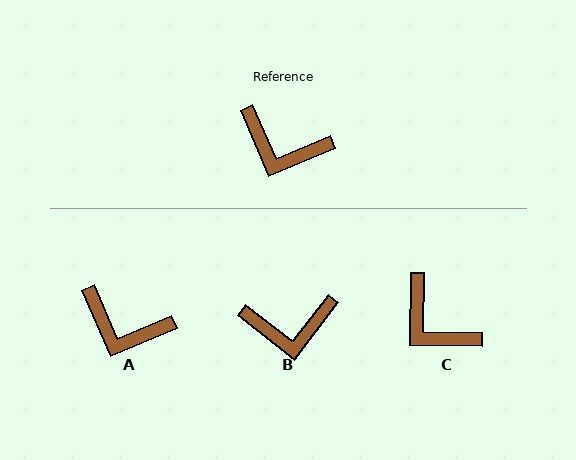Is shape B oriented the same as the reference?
No, it is off by about 29 degrees.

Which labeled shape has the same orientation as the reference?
A.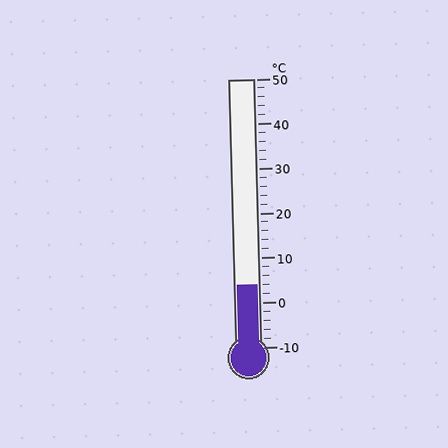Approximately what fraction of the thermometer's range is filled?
The thermometer is filled to approximately 25% of its range.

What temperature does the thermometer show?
The thermometer shows approximately 4°C.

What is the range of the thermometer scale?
The thermometer scale ranges from -10°C to 50°C.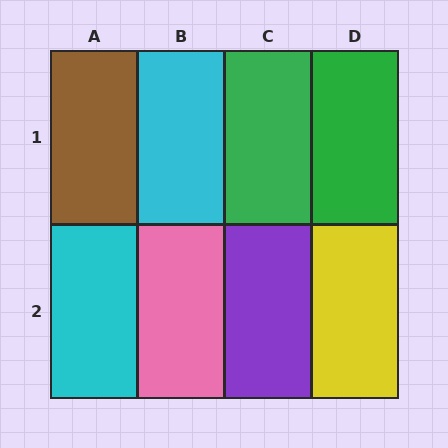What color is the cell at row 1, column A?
Brown.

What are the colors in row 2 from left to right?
Cyan, pink, purple, yellow.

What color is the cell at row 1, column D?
Green.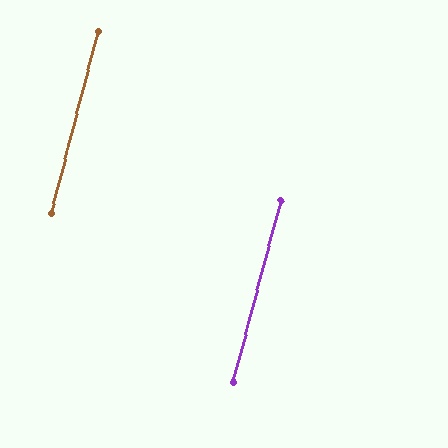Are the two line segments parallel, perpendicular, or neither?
Parallel — their directions differ by only 0.5°.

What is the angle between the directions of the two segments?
Approximately 0 degrees.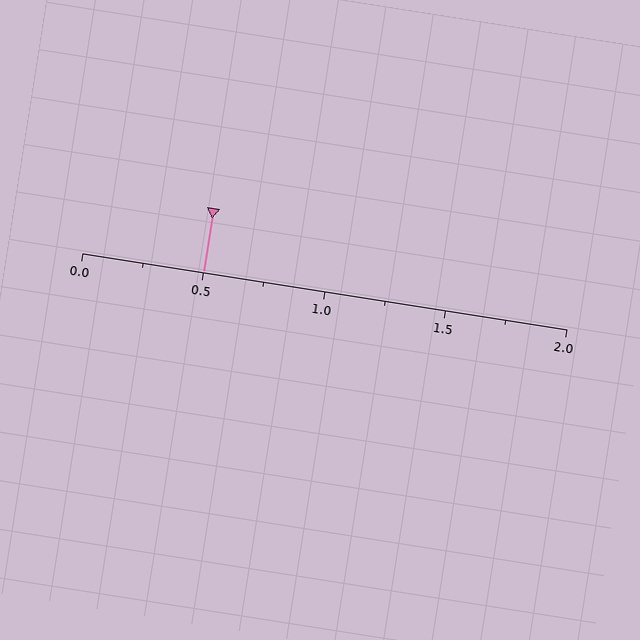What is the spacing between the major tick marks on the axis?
The major ticks are spaced 0.5 apart.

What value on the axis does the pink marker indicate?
The marker indicates approximately 0.5.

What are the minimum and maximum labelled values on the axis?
The axis runs from 0.0 to 2.0.